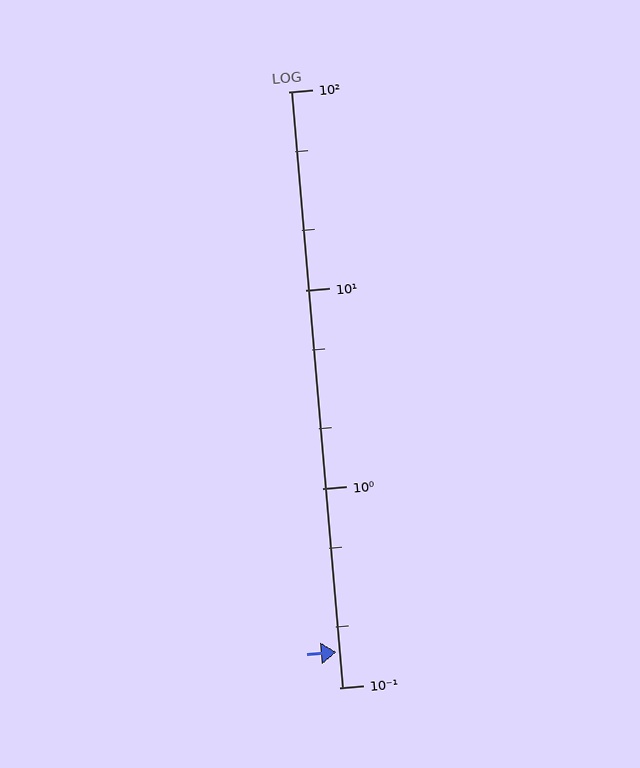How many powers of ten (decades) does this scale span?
The scale spans 3 decades, from 0.1 to 100.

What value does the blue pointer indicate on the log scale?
The pointer indicates approximately 0.15.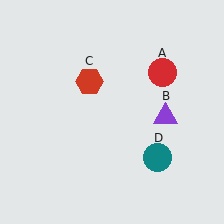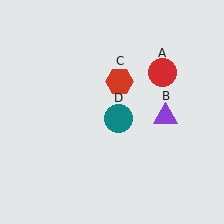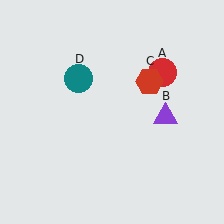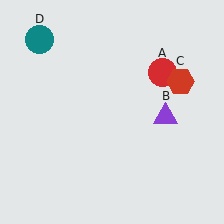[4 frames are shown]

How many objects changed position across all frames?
2 objects changed position: red hexagon (object C), teal circle (object D).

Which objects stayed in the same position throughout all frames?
Red circle (object A) and purple triangle (object B) remained stationary.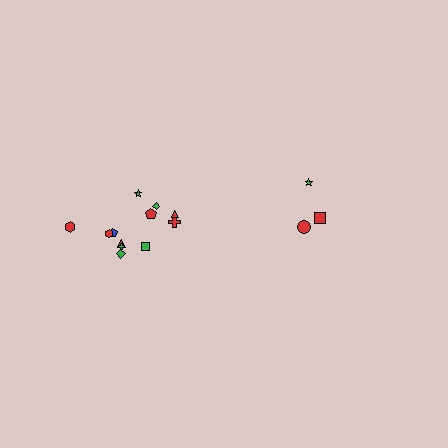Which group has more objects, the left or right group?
The left group.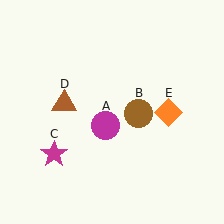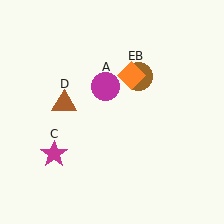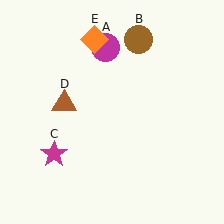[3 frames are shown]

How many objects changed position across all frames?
3 objects changed position: magenta circle (object A), brown circle (object B), orange diamond (object E).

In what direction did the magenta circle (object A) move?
The magenta circle (object A) moved up.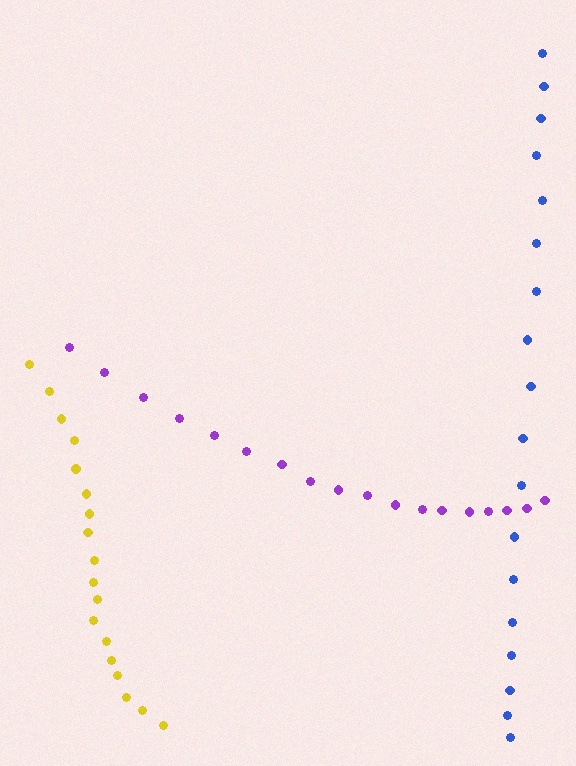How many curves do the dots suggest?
There are 3 distinct paths.